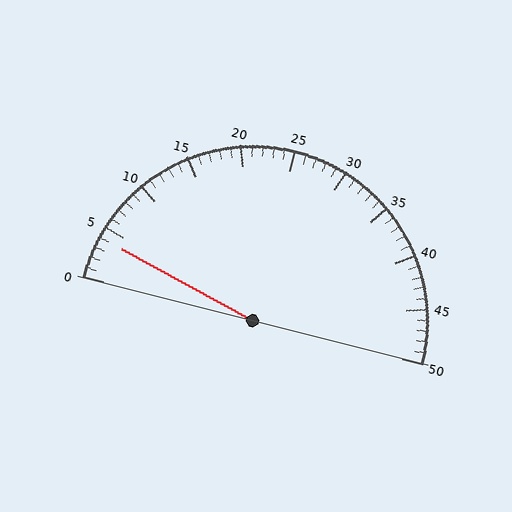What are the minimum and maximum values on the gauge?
The gauge ranges from 0 to 50.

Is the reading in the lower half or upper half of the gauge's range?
The reading is in the lower half of the range (0 to 50).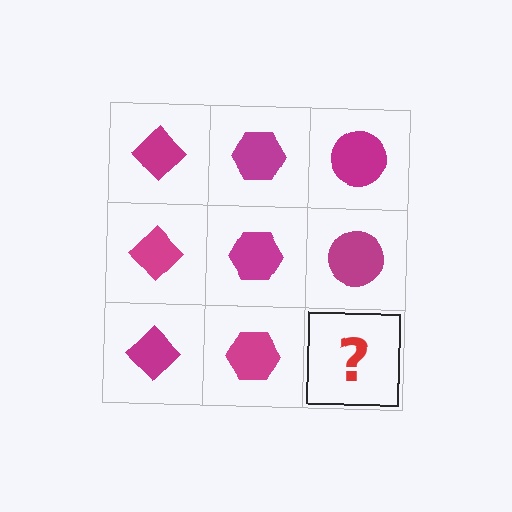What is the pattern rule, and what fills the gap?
The rule is that each column has a consistent shape. The gap should be filled with a magenta circle.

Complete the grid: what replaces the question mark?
The question mark should be replaced with a magenta circle.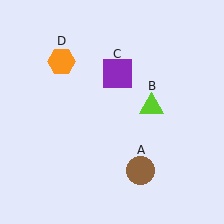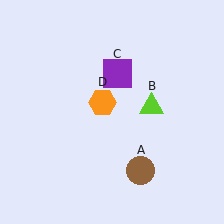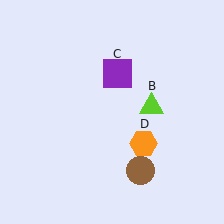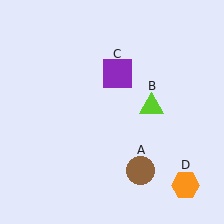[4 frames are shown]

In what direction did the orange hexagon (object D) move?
The orange hexagon (object D) moved down and to the right.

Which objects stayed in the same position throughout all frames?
Brown circle (object A) and lime triangle (object B) and purple square (object C) remained stationary.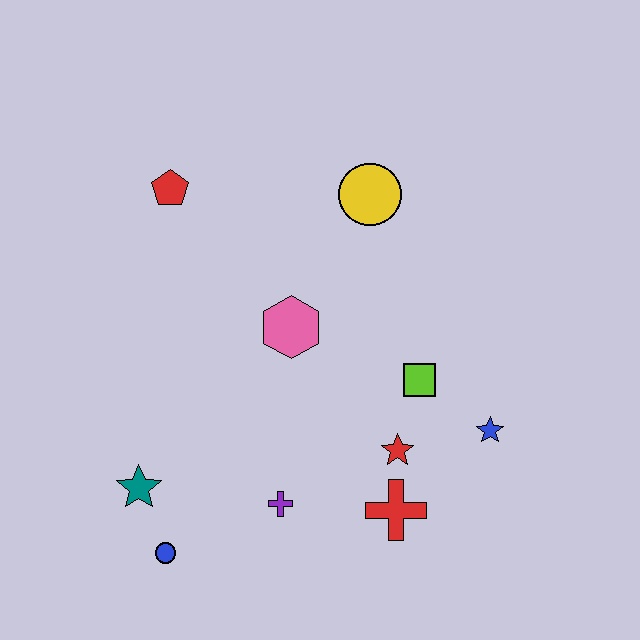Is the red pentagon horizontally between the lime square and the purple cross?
No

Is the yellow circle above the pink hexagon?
Yes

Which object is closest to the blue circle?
The teal star is closest to the blue circle.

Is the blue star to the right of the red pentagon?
Yes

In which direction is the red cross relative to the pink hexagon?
The red cross is below the pink hexagon.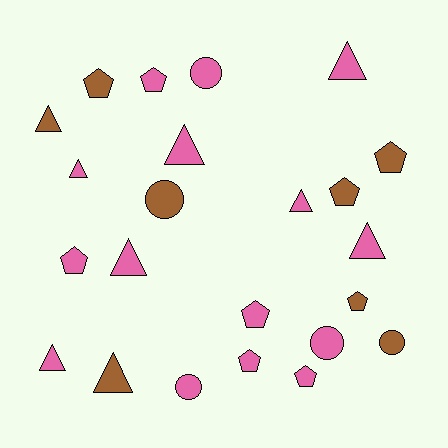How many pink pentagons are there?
There are 5 pink pentagons.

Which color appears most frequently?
Pink, with 15 objects.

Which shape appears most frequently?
Triangle, with 9 objects.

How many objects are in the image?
There are 23 objects.